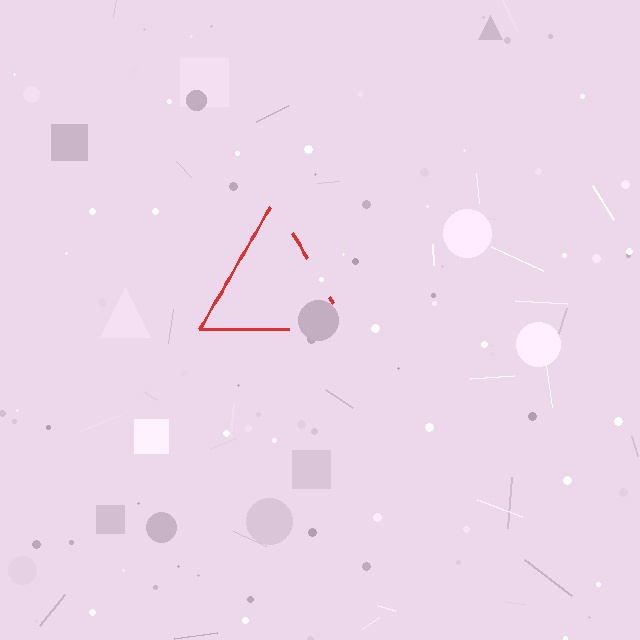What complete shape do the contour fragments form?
The contour fragments form a triangle.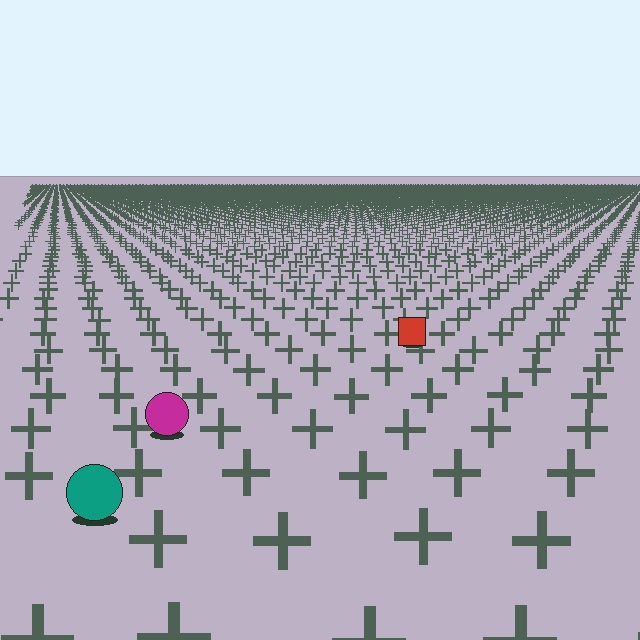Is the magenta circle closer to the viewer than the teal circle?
No. The teal circle is closer — you can tell from the texture gradient: the ground texture is coarser near it.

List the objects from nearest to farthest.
From nearest to farthest: the teal circle, the magenta circle, the red square.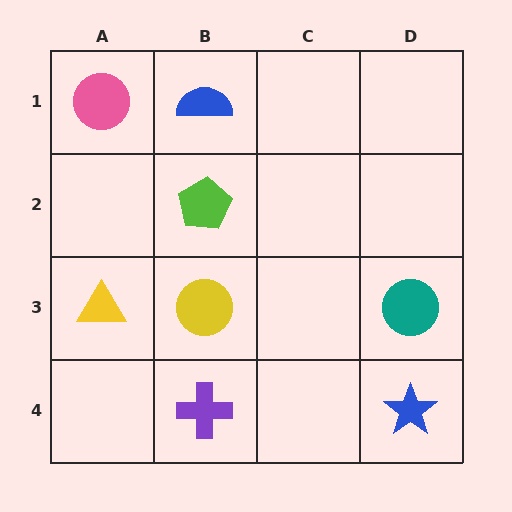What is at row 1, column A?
A pink circle.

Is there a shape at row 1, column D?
No, that cell is empty.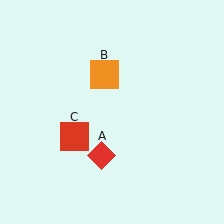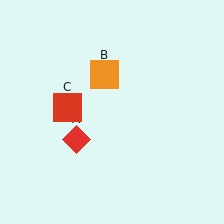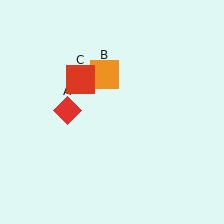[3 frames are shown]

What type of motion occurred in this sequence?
The red diamond (object A), red square (object C) rotated clockwise around the center of the scene.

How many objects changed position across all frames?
2 objects changed position: red diamond (object A), red square (object C).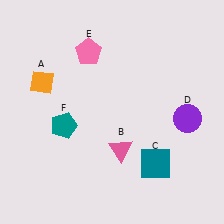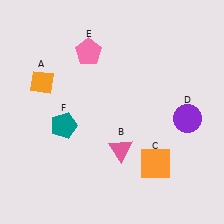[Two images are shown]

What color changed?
The square (C) changed from teal in Image 1 to orange in Image 2.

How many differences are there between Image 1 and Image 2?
There is 1 difference between the two images.